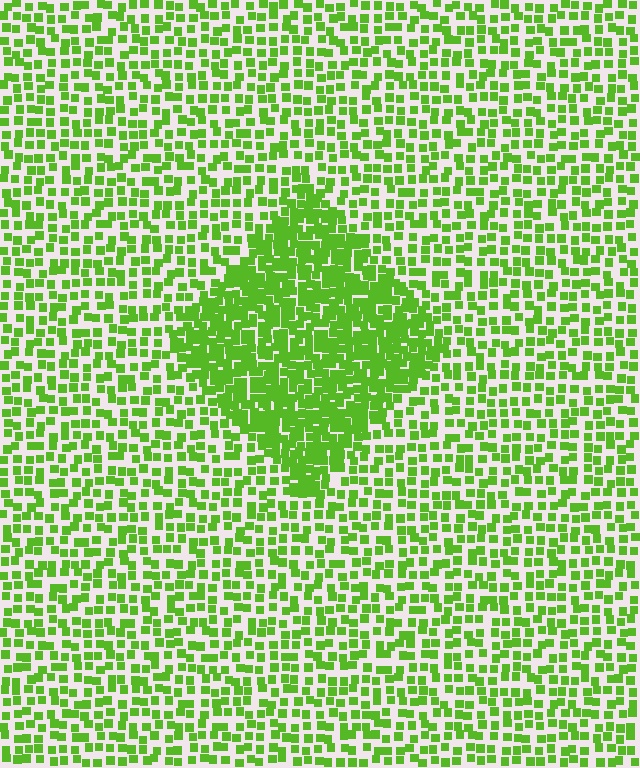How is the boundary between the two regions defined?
The boundary is defined by a change in element density (approximately 2.1x ratio). All elements are the same color, size, and shape.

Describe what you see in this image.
The image contains small lime elements arranged at two different densities. A diamond-shaped region is visible where the elements are more densely packed than the surrounding area.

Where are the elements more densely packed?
The elements are more densely packed inside the diamond boundary.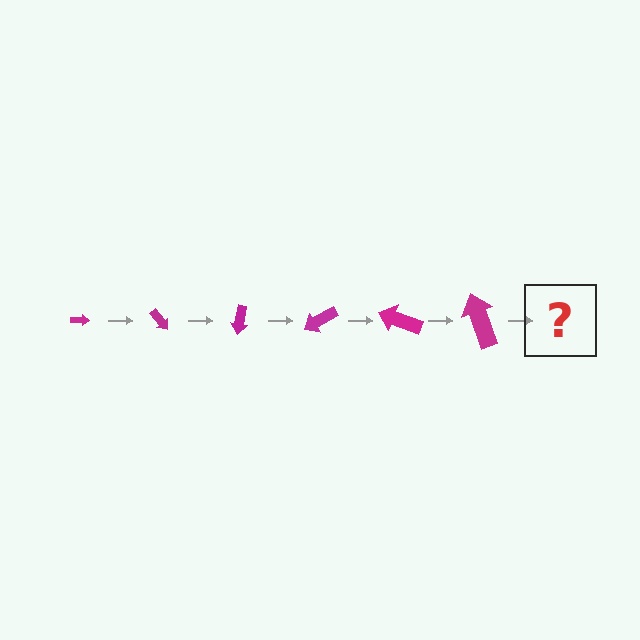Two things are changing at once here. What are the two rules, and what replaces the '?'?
The two rules are that the arrow grows larger each step and it rotates 50 degrees each step. The '?' should be an arrow, larger than the previous one and rotated 300 degrees from the start.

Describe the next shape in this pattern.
It should be an arrow, larger than the previous one and rotated 300 degrees from the start.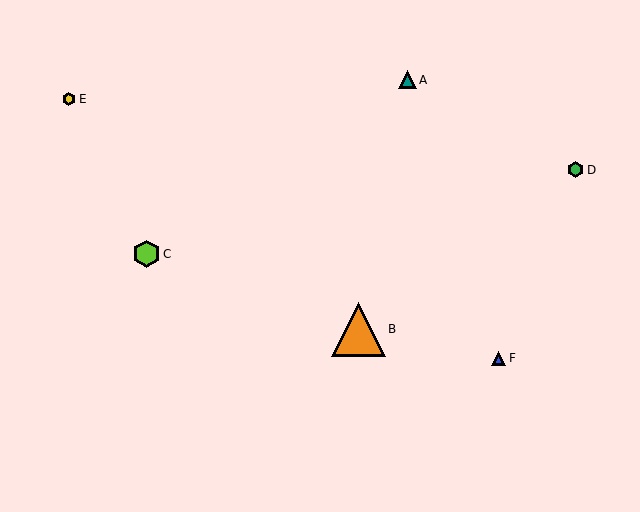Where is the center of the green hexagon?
The center of the green hexagon is at (576, 170).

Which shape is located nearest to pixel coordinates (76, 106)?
The yellow hexagon (labeled E) at (69, 99) is nearest to that location.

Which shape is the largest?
The orange triangle (labeled B) is the largest.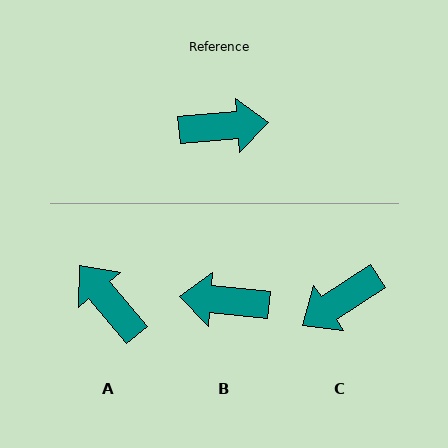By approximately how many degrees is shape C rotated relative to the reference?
Approximately 151 degrees clockwise.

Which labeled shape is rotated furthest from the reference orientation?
B, about 170 degrees away.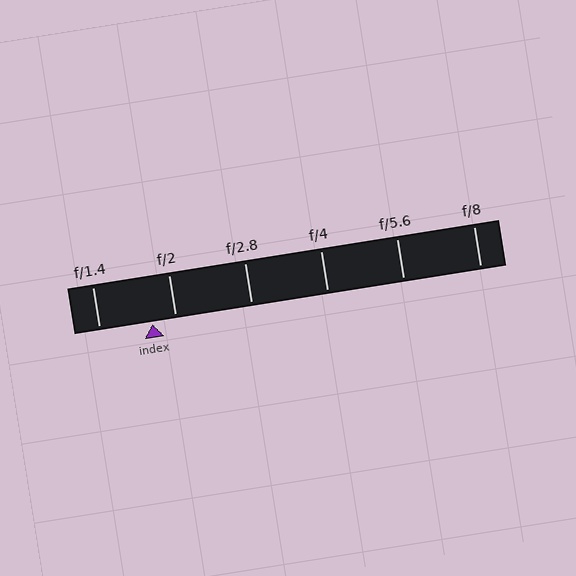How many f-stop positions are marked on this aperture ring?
There are 6 f-stop positions marked.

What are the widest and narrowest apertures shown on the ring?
The widest aperture shown is f/1.4 and the narrowest is f/8.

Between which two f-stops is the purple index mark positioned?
The index mark is between f/1.4 and f/2.